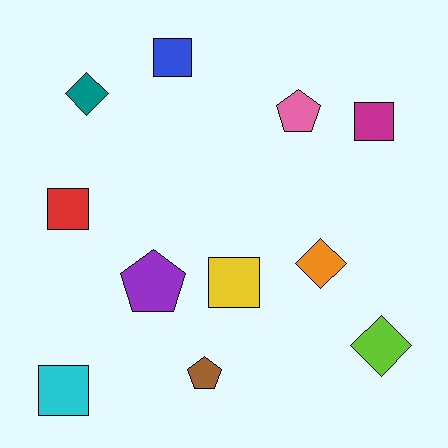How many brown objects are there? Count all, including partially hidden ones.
There is 1 brown object.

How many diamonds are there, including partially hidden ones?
There are 3 diamonds.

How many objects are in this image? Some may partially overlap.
There are 11 objects.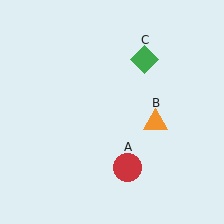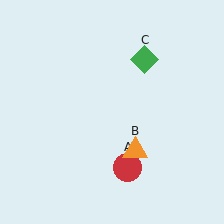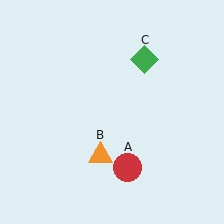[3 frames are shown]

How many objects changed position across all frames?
1 object changed position: orange triangle (object B).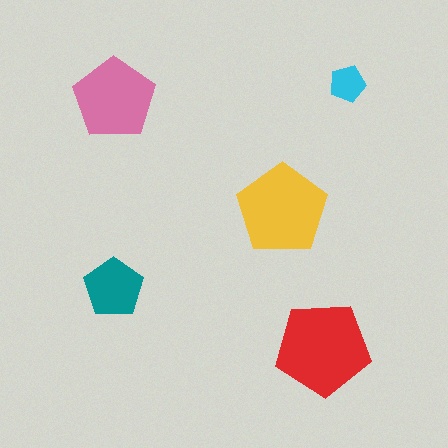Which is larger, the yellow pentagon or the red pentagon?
The red one.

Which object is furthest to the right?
The cyan pentagon is rightmost.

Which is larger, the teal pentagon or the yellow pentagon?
The yellow one.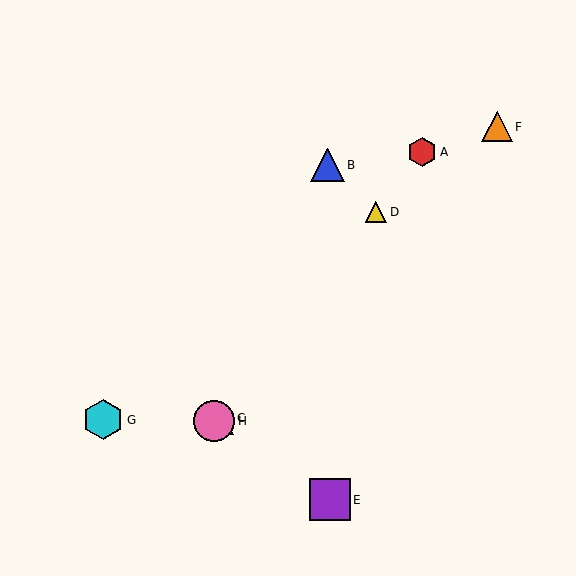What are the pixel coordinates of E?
Object E is at (330, 500).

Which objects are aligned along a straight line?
Objects A, C, D, H are aligned along a straight line.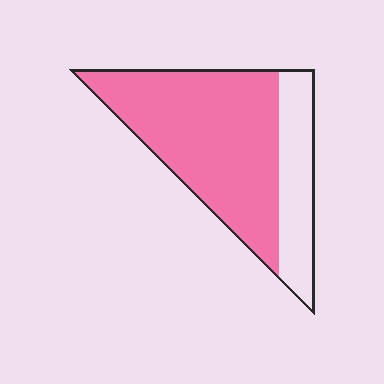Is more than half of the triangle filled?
Yes.